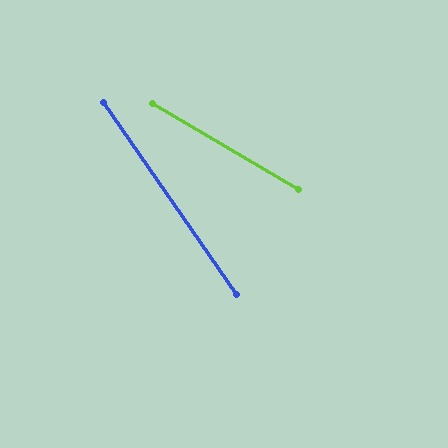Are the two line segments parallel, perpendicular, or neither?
Neither parallel nor perpendicular — they differ by about 25°.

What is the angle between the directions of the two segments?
Approximately 25 degrees.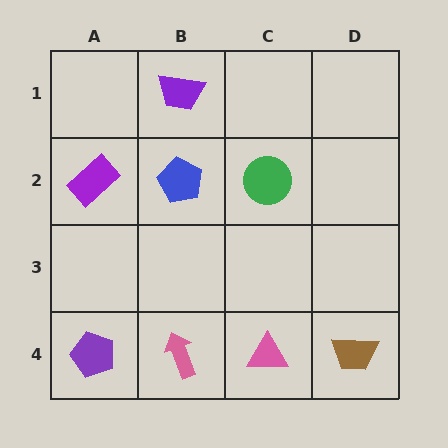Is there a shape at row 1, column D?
No, that cell is empty.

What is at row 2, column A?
A purple rectangle.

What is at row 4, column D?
A brown trapezoid.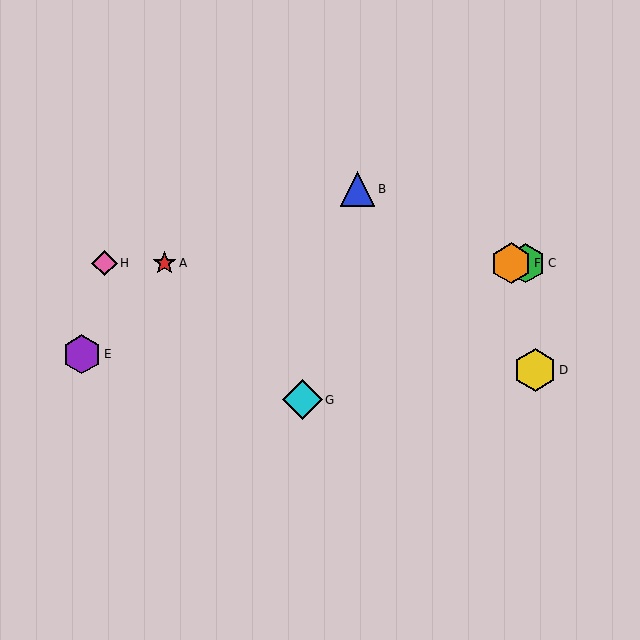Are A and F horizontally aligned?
Yes, both are at y≈263.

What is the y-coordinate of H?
Object H is at y≈263.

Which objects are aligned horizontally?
Objects A, C, F, H are aligned horizontally.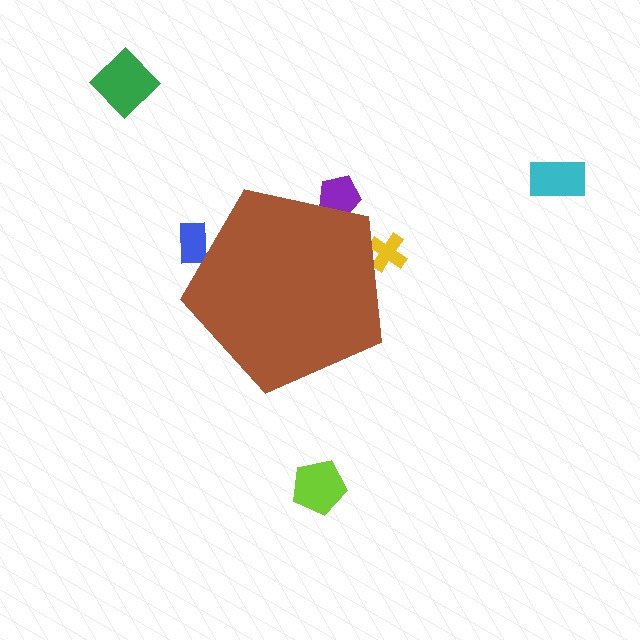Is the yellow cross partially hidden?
Yes, the yellow cross is partially hidden behind the brown pentagon.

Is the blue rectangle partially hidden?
Yes, the blue rectangle is partially hidden behind the brown pentagon.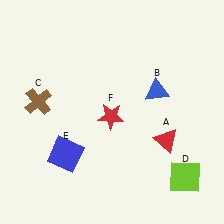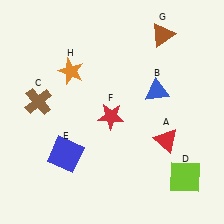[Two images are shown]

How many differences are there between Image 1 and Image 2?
There are 2 differences between the two images.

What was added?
A brown triangle (G), an orange star (H) were added in Image 2.